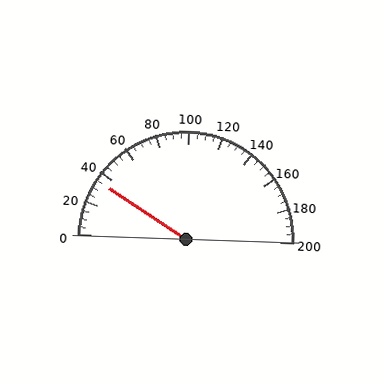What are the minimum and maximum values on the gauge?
The gauge ranges from 0 to 200.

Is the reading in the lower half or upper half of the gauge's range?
The reading is in the lower half of the range (0 to 200).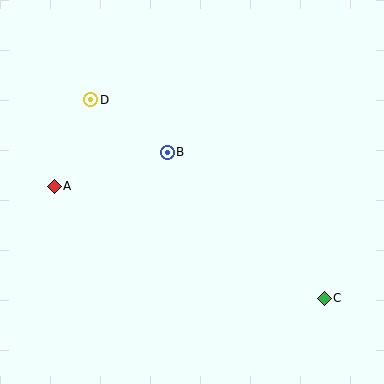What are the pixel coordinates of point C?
Point C is at (324, 298).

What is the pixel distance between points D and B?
The distance between D and B is 93 pixels.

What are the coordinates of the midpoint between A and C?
The midpoint between A and C is at (189, 242).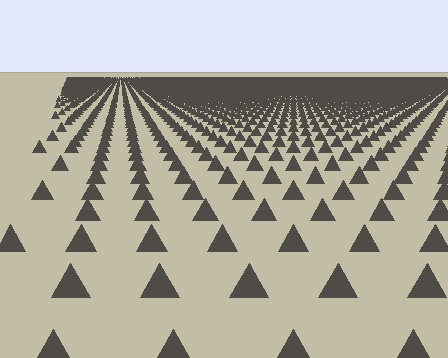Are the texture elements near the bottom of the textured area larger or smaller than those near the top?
Larger. Near the bottom, elements are closer to the viewer and appear at a bigger on-screen size.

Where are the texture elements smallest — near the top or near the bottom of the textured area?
Near the top.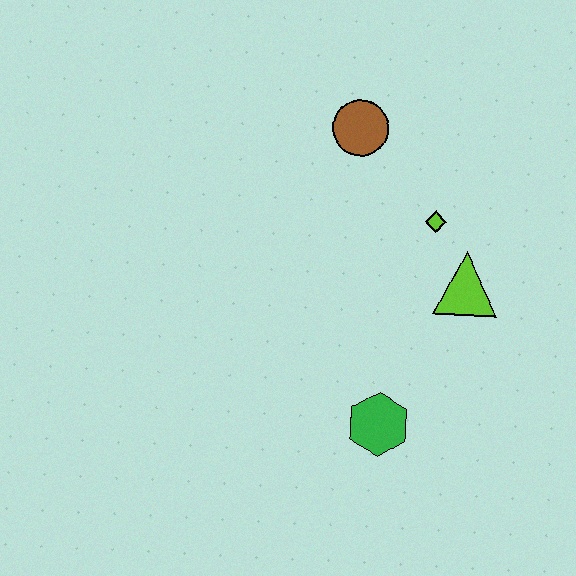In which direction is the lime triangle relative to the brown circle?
The lime triangle is below the brown circle.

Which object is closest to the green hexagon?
The lime triangle is closest to the green hexagon.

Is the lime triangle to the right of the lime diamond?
Yes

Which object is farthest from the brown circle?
The green hexagon is farthest from the brown circle.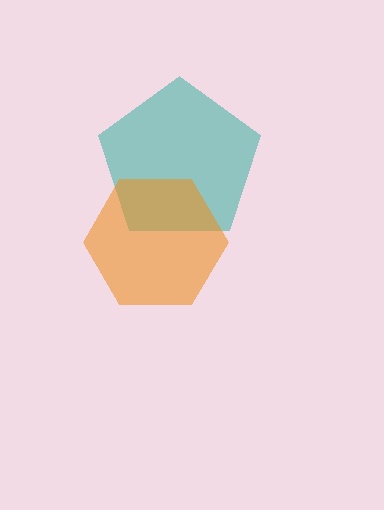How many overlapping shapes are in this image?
There are 2 overlapping shapes in the image.